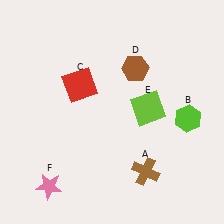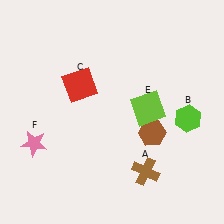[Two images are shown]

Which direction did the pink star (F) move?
The pink star (F) moved up.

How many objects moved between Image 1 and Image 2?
2 objects moved between the two images.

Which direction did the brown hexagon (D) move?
The brown hexagon (D) moved down.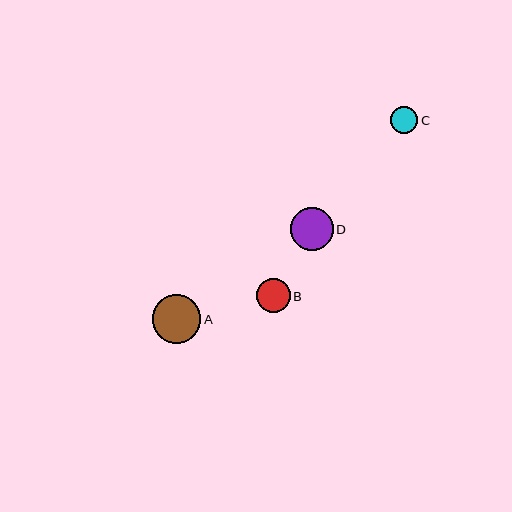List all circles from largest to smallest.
From largest to smallest: A, D, B, C.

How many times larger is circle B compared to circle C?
Circle B is approximately 1.2 times the size of circle C.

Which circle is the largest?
Circle A is the largest with a size of approximately 48 pixels.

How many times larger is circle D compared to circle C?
Circle D is approximately 1.6 times the size of circle C.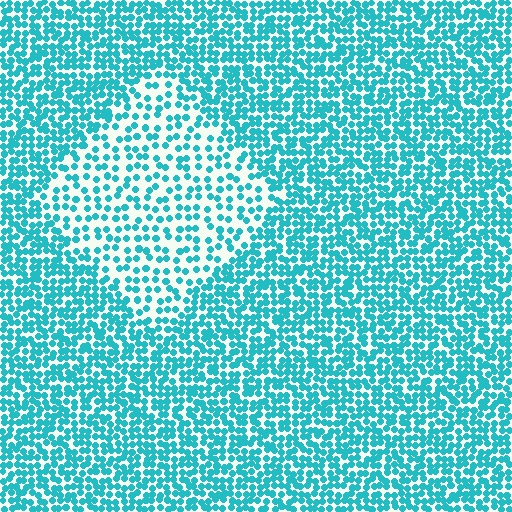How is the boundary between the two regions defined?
The boundary is defined by a change in element density (approximately 2.0x ratio). All elements are the same color, size, and shape.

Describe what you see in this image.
The image contains small cyan elements arranged at two different densities. A diamond-shaped region is visible where the elements are less densely packed than the surrounding area.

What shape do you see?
I see a diamond.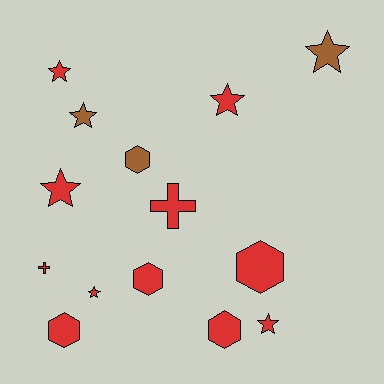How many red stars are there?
There are 5 red stars.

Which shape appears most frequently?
Star, with 7 objects.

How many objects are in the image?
There are 14 objects.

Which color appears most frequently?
Red, with 11 objects.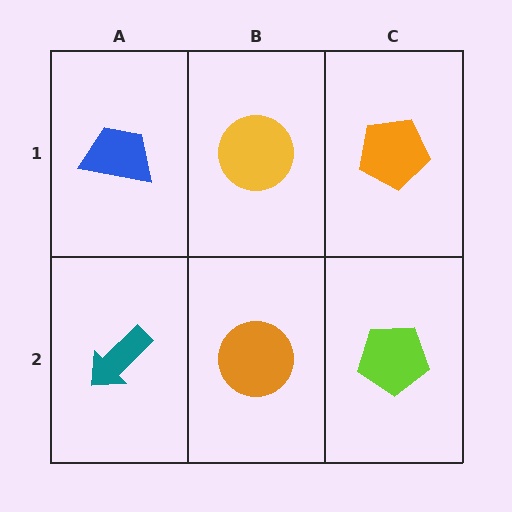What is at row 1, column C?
An orange pentagon.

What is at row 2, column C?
A lime pentagon.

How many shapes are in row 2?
3 shapes.